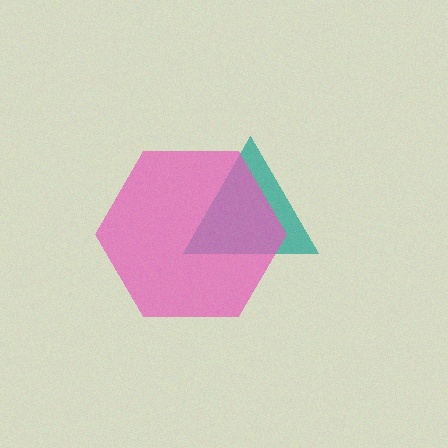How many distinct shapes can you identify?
There are 2 distinct shapes: a teal triangle, a pink hexagon.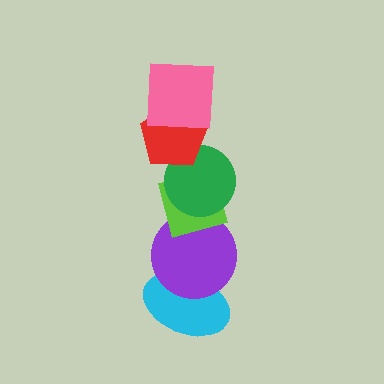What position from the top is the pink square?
The pink square is 1st from the top.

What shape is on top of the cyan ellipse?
The purple circle is on top of the cyan ellipse.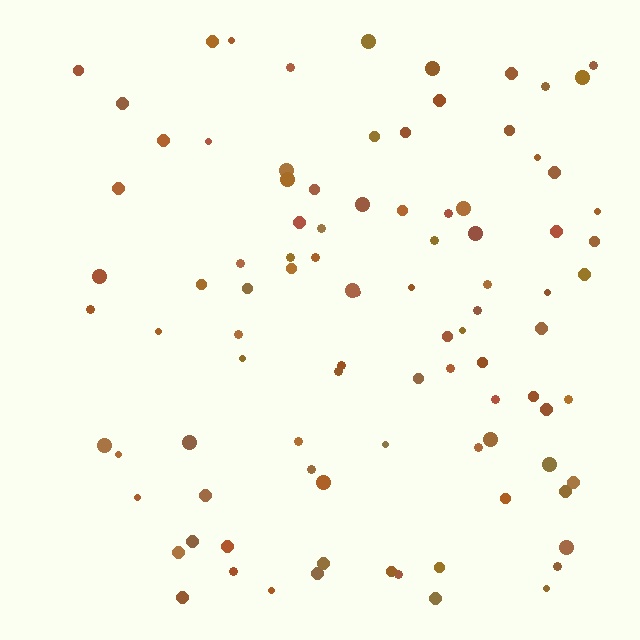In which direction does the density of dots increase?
From left to right, with the right side densest.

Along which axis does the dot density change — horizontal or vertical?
Horizontal.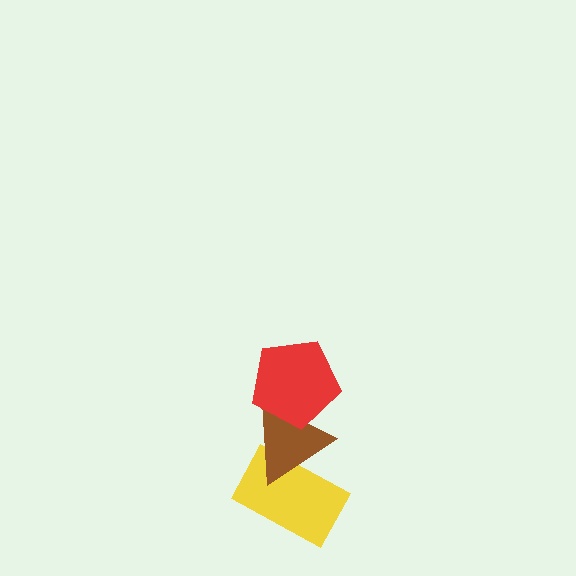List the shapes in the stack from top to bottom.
From top to bottom: the red pentagon, the brown triangle, the yellow rectangle.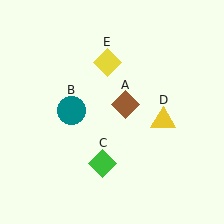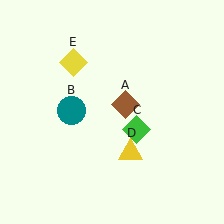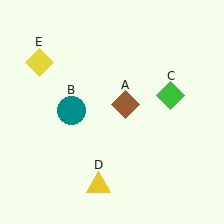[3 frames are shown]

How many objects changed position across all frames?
3 objects changed position: green diamond (object C), yellow triangle (object D), yellow diamond (object E).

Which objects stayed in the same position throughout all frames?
Brown diamond (object A) and teal circle (object B) remained stationary.